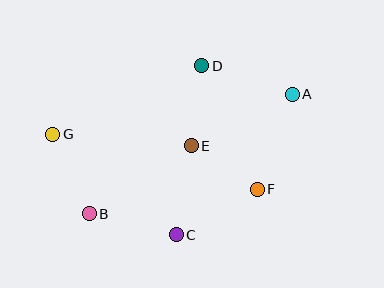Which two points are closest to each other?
Points E and F are closest to each other.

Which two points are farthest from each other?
Points A and G are farthest from each other.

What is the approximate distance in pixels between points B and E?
The distance between B and E is approximately 122 pixels.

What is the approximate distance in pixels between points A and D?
The distance between A and D is approximately 95 pixels.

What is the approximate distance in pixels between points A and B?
The distance between A and B is approximately 236 pixels.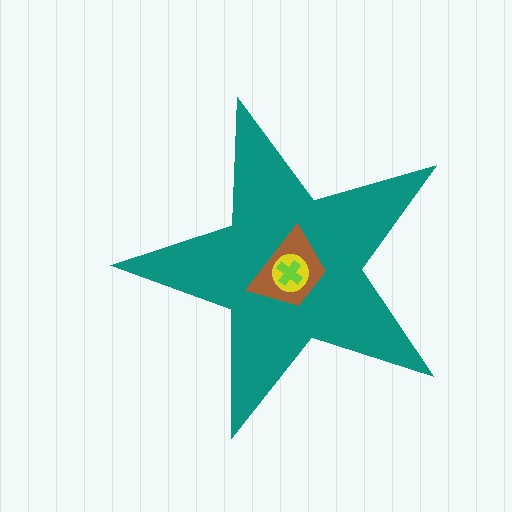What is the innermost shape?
The lime cross.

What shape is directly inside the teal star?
The brown trapezoid.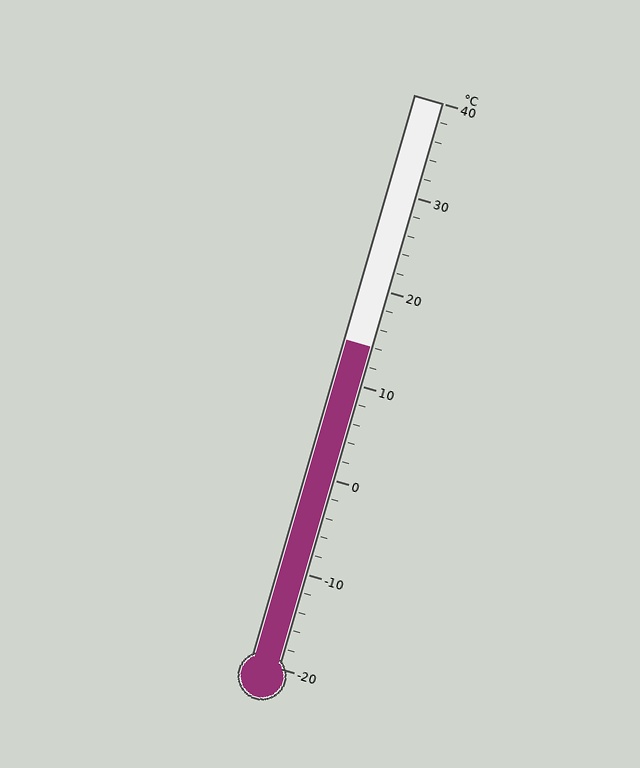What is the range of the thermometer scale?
The thermometer scale ranges from -20°C to 40°C.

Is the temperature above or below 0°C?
The temperature is above 0°C.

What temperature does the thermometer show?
The thermometer shows approximately 14°C.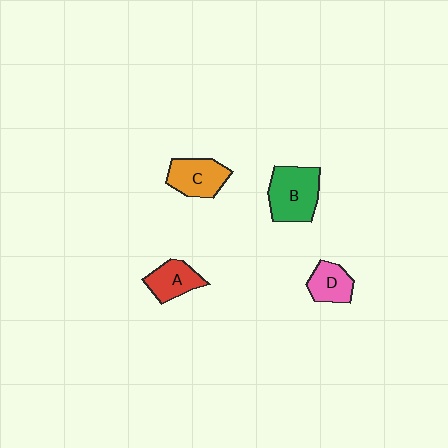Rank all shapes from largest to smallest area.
From largest to smallest: B (green), C (orange), A (red), D (pink).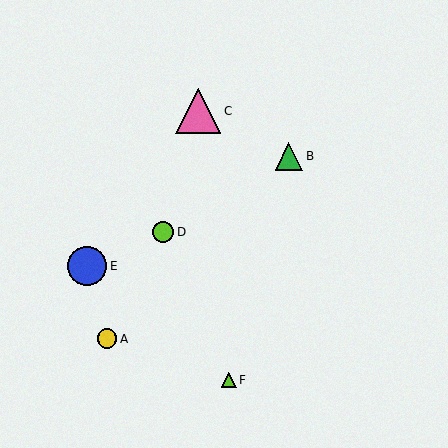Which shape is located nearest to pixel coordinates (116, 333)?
The yellow circle (labeled A) at (107, 339) is nearest to that location.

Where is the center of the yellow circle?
The center of the yellow circle is at (107, 339).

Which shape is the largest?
The pink triangle (labeled C) is the largest.